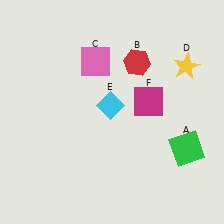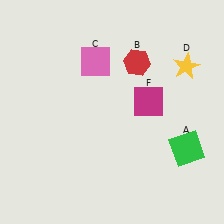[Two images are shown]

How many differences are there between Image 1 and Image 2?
There is 1 difference between the two images.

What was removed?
The cyan diamond (E) was removed in Image 2.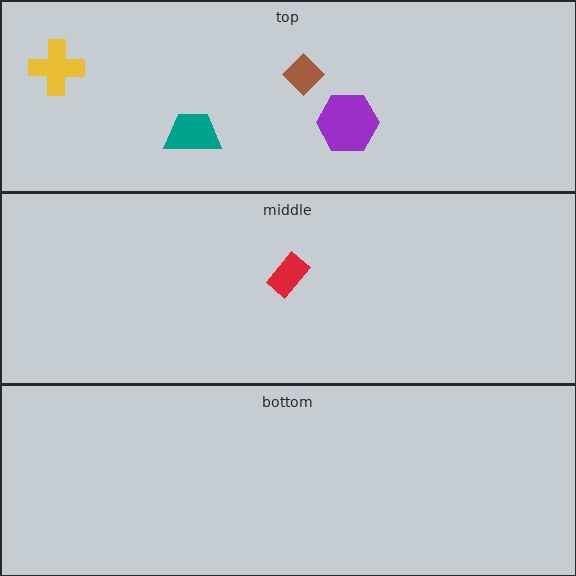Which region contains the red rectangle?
The middle region.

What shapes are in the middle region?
The red rectangle.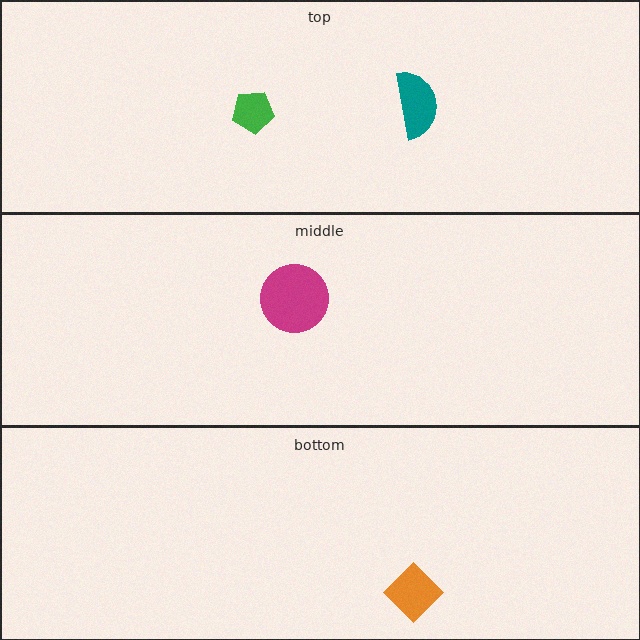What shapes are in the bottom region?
The orange diamond.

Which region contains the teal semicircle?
The top region.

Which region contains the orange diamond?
The bottom region.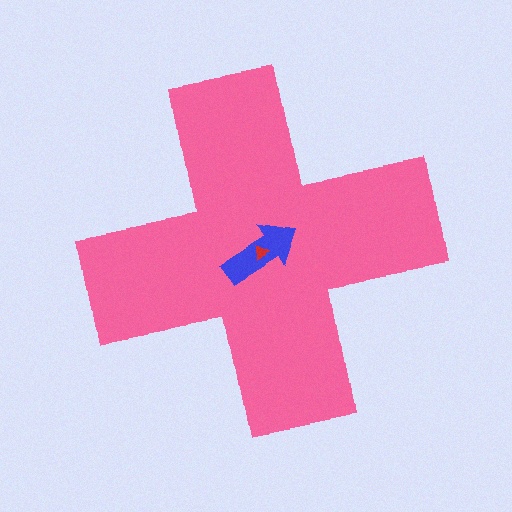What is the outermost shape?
The pink cross.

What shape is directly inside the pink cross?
The blue arrow.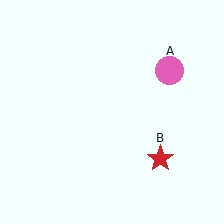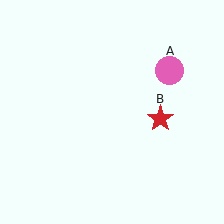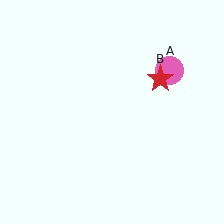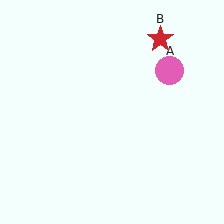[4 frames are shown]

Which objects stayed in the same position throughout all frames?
Pink circle (object A) remained stationary.